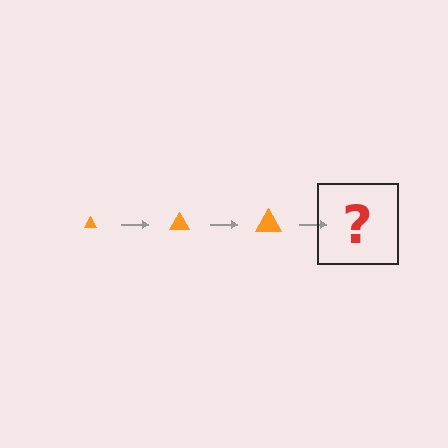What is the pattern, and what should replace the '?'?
The pattern is that the triangle gets progressively larger each step. The '?' should be an orange triangle, larger than the previous one.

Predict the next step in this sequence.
The next step is an orange triangle, larger than the previous one.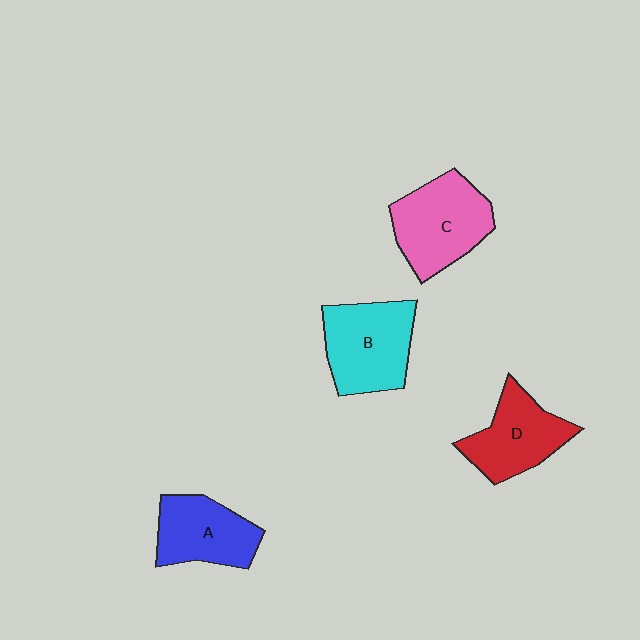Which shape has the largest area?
Shape C (pink).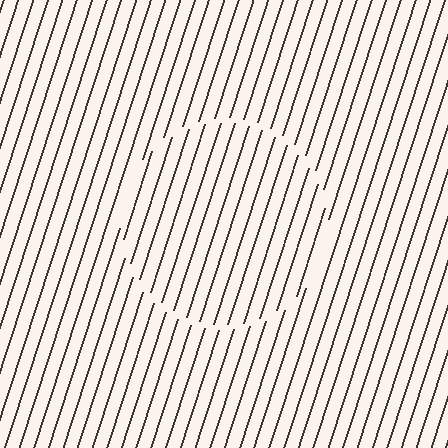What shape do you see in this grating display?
An illusory circle. The interior of the shape contains the same grating, shifted by half a period — the contour is defined by the phase discontinuity where line-ends from the inner and outer gratings abut.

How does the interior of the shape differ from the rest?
The interior of the shape contains the same grating, shifted by half a period — the contour is defined by the phase discontinuity where line-ends from the inner and outer gratings abut.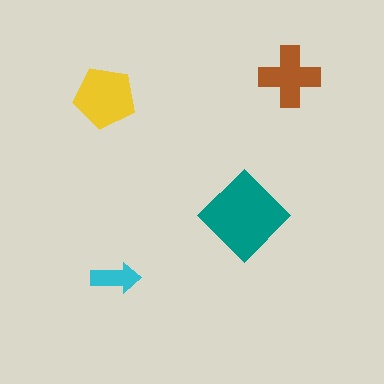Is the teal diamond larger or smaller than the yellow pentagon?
Larger.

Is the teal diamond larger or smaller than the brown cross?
Larger.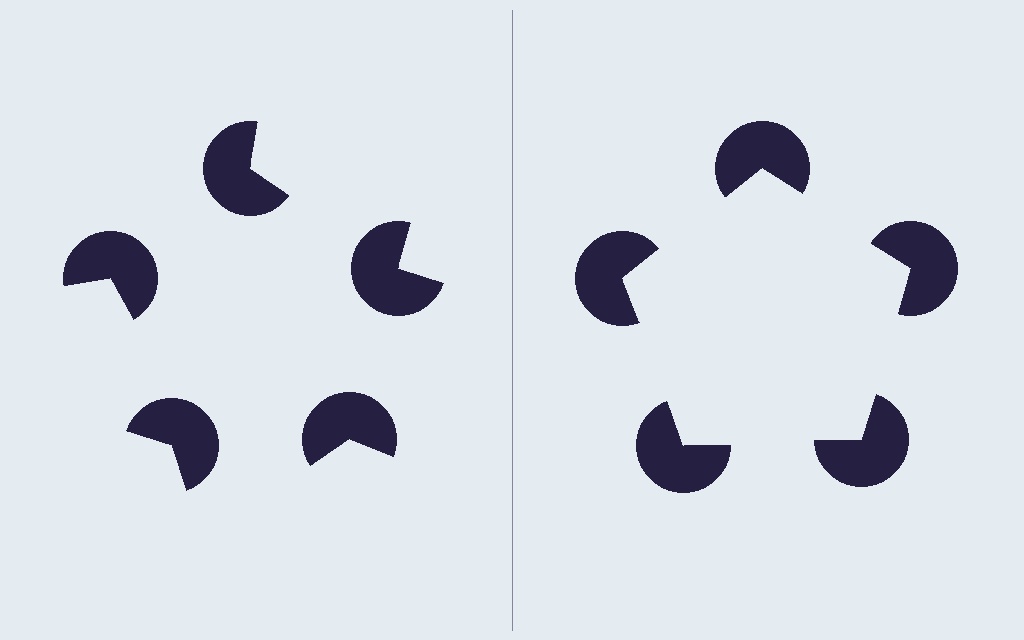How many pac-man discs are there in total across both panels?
10 — 5 on each side.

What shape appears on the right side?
An illusory pentagon.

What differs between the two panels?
The pac-man discs are positioned identically on both sides; only the wedge orientations differ. On the right they align to a pentagon; on the left they are misaligned.